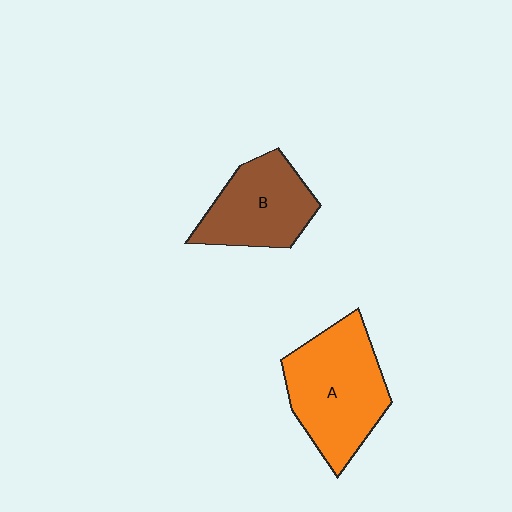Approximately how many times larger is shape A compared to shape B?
Approximately 1.3 times.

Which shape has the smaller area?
Shape B (brown).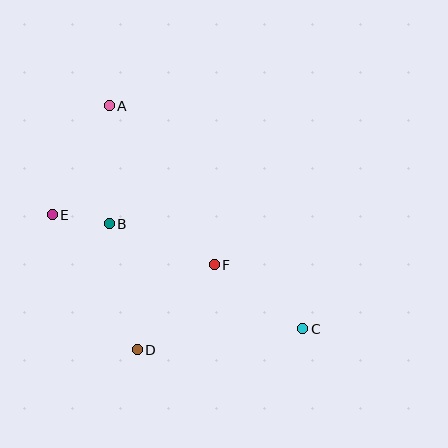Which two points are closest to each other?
Points B and E are closest to each other.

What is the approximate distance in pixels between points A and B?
The distance between A and B is approximately 118 pixels.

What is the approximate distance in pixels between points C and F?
The distance between C and F is approximately 109 pixels.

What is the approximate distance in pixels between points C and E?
The distance between C and E is approximately 275 pixels.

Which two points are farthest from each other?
Points A and C are farthest from each other.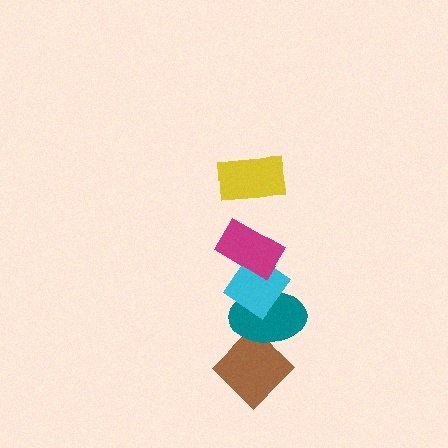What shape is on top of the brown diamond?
The teal ellipse is on top of the brown diamond.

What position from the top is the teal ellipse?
The teal ellipse is 4th from the top.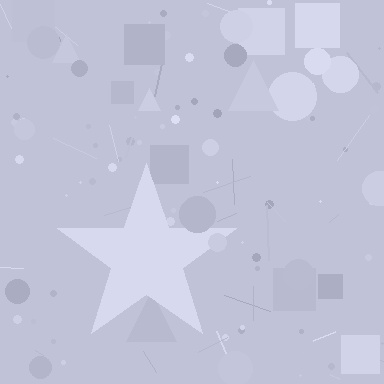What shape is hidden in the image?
A star is hidden in the image.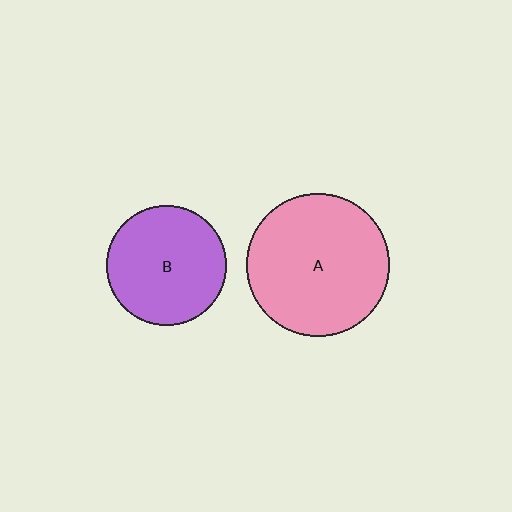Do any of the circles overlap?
No, none of the circles overlap.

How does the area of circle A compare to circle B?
Approximately 1.4 times.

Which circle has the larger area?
Circle A (pink).